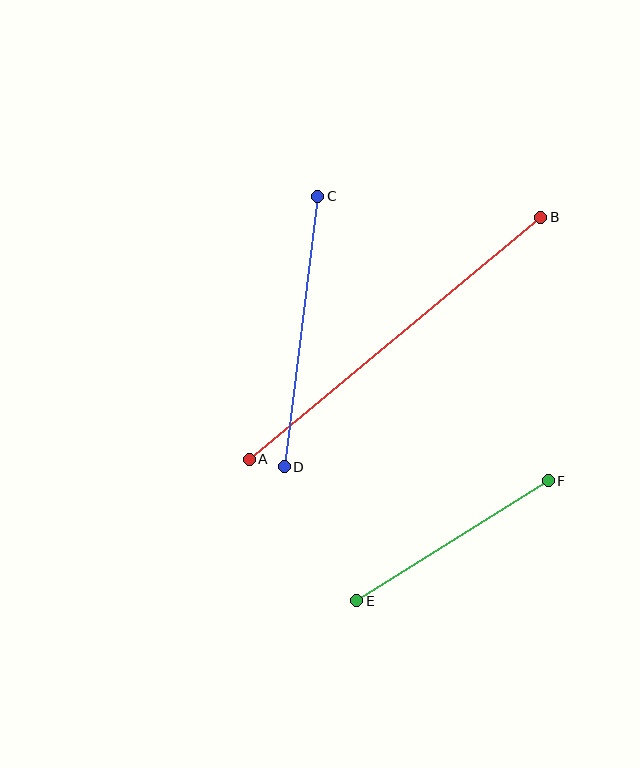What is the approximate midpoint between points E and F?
The midpoint is at approximately (452, 541) pixels.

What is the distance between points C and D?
The distance is approximately 273 pixels.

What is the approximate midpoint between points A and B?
The midpoint is at approximately (395, 338) pixels.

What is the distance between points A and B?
The distance is approximately 379 pixels.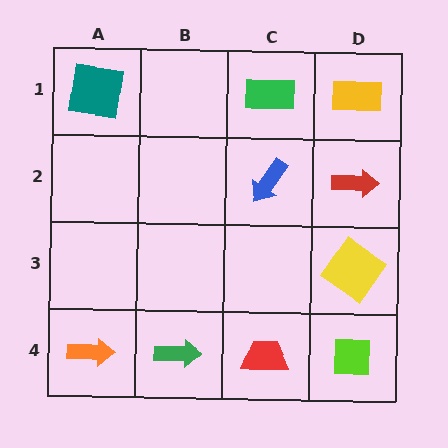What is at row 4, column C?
A red trapezoid.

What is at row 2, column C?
A blue arrow.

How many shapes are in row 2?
2 shapes.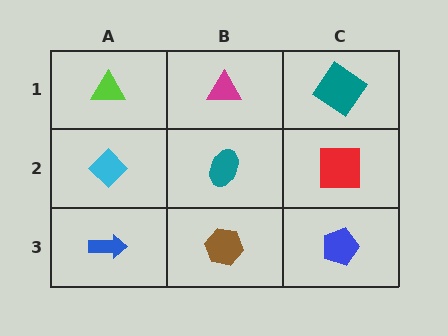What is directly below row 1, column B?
A teal ellipse.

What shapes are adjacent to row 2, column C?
A teal diamond (row 1, column C), a blue pentagon (row 3, column C), a teal ellipse (row 2, column B).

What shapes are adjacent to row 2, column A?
A lime triangle (row 1, column A), a blue arrow (row 3, column A), a teal ellipse (row 2, column B).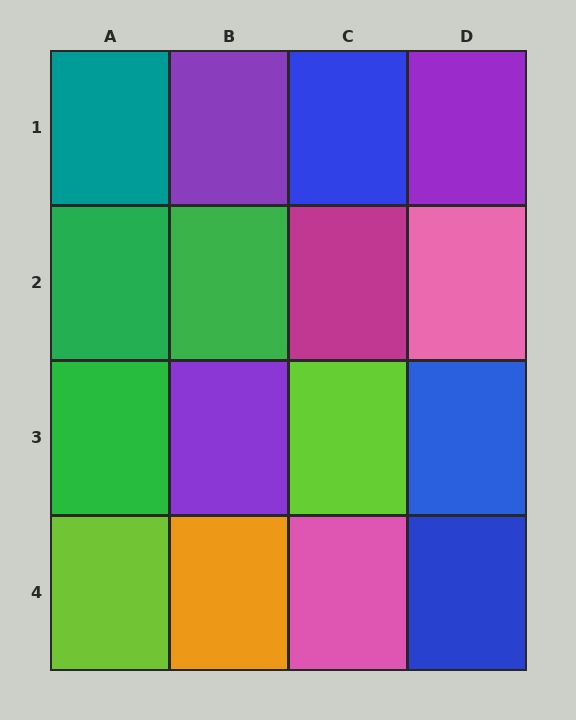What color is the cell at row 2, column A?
Green.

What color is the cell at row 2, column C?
Magenta.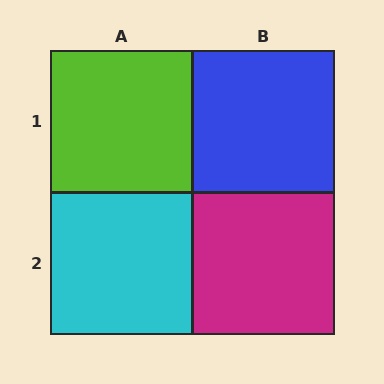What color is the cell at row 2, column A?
Cyan.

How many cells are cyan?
1 cell is cyan.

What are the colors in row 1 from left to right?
Lime, blue.